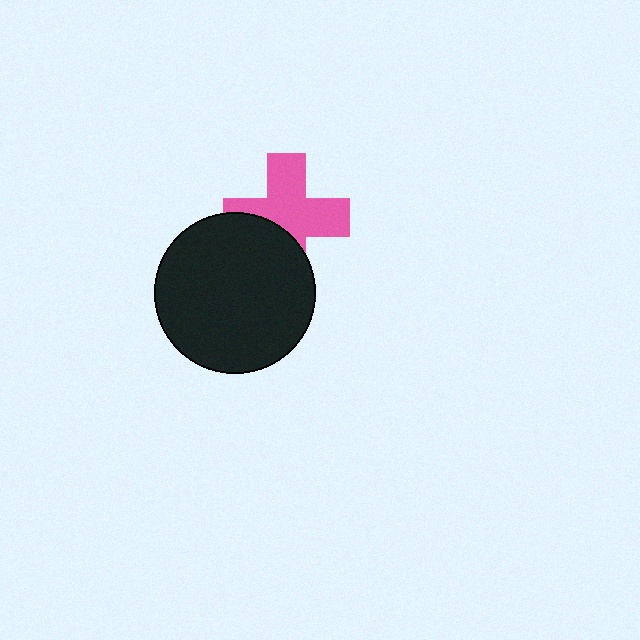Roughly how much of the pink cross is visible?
Most of it is visible (roughly 65%).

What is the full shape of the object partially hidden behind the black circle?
The partially hidden object is a pink cross.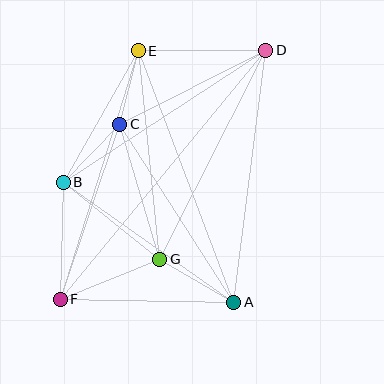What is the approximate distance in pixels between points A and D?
The distance between A and D is approximately 254 pixels.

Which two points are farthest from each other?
Points D and F are farthest from each other.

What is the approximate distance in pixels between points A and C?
The distance between A and C is approximately 211 pixels.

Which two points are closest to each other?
Points C and E are closest to each other.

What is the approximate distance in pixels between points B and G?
The distance between B and G is approximately 123 pixels.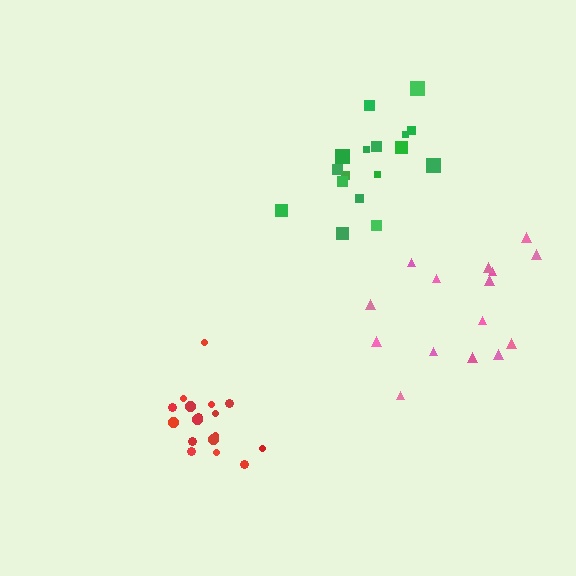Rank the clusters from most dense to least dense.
red, green, pink.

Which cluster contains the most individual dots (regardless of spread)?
Red (17).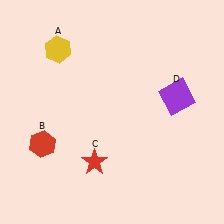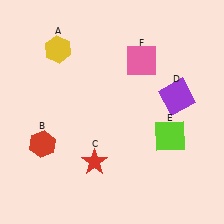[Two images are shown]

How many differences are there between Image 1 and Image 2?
There are 2 differences between the two images.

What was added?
A lime square (E), a pink square (F) were added in Image 2.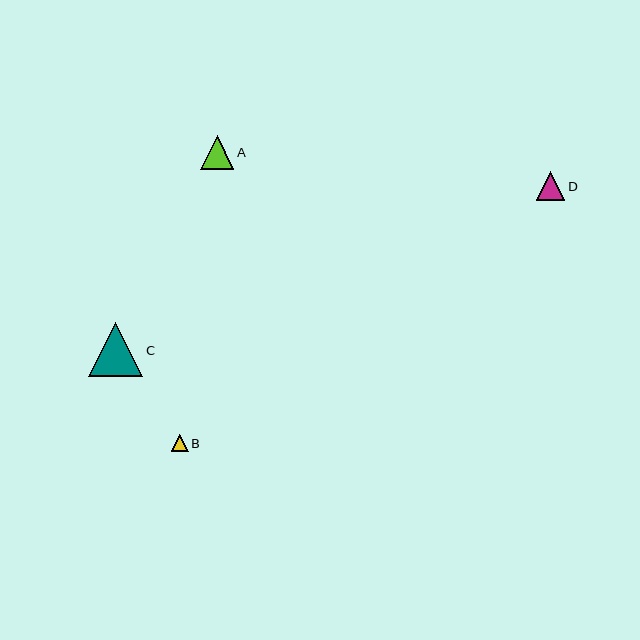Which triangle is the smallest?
Triangle B is the smallest with a size of approximately 17 pixels.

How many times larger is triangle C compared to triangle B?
Triangle C is approximately 3.2 times the size of triangle B.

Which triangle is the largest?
Triangle C is the largest with a size of approximately 54 pixels.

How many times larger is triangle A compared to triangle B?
Triangle A is approximately 2.0 times the size of triangle B.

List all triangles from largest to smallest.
From largest to smallest: C, A, D, B.